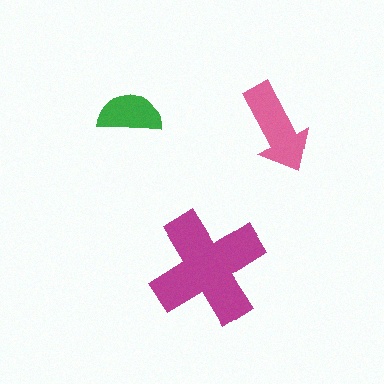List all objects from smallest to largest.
The green semicircle, the pink arrow, the magenta cross.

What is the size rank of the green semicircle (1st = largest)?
3rd.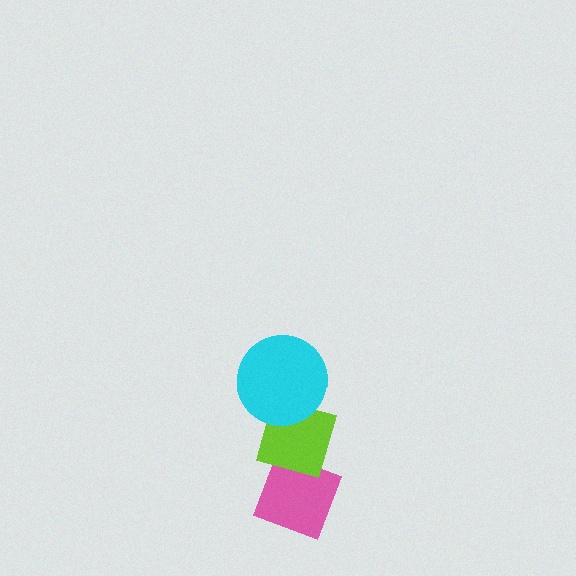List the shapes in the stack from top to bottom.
From top to bottom: the cyan circle, the lime diamond, the pink diamond.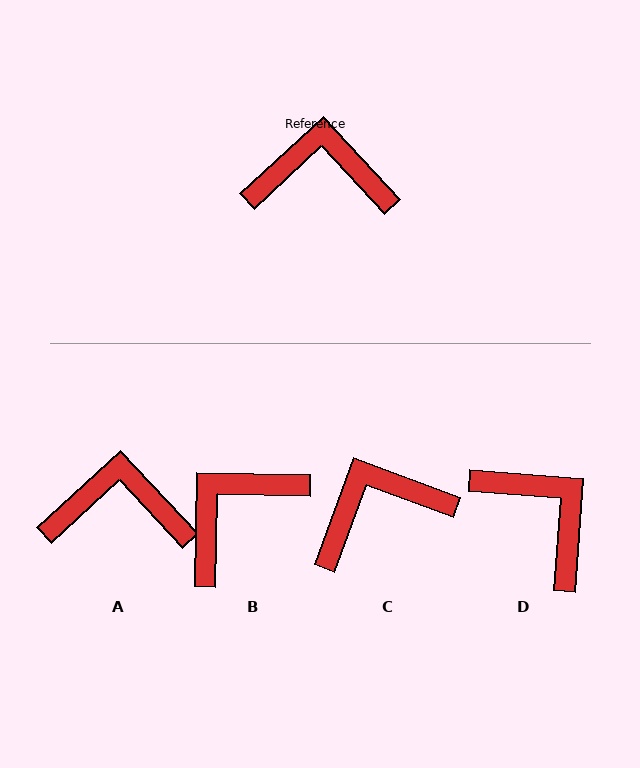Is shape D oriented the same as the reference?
No, it is off by about 47 degrees.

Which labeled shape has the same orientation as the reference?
A.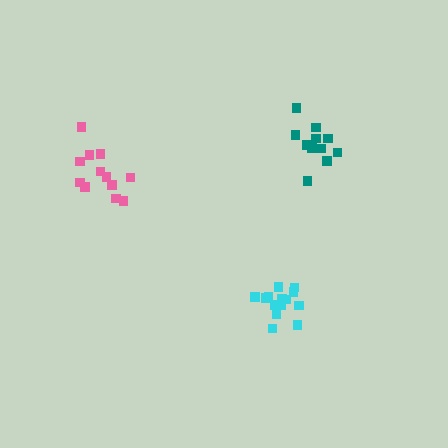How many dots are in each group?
Group 1: 14 dots, Group 2: 12 dots, Group 3: 12 dots (38 total).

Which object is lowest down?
The cyan cluster is bottommost.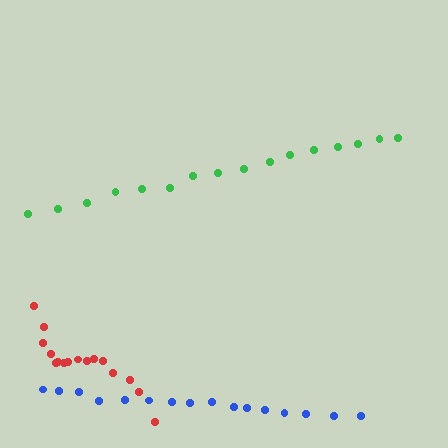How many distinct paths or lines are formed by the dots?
There are 3 distinct paths.